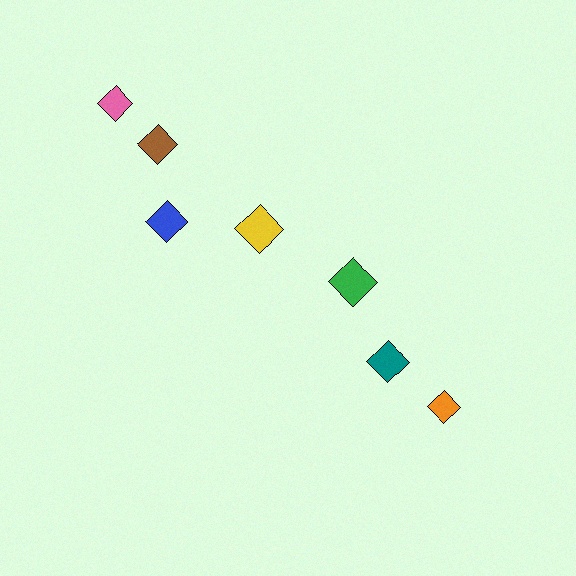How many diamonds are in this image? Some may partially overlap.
There are 7 diamonds.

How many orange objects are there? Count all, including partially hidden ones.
There is 1 orange object.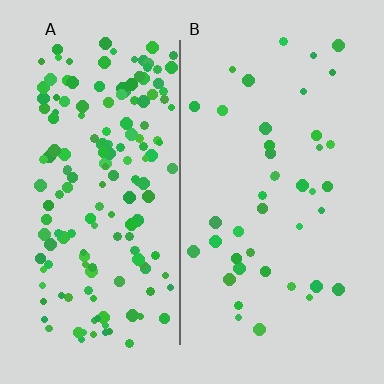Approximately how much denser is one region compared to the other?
Approximately 4.1× — region A over region B.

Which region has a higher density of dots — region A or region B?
A (the left).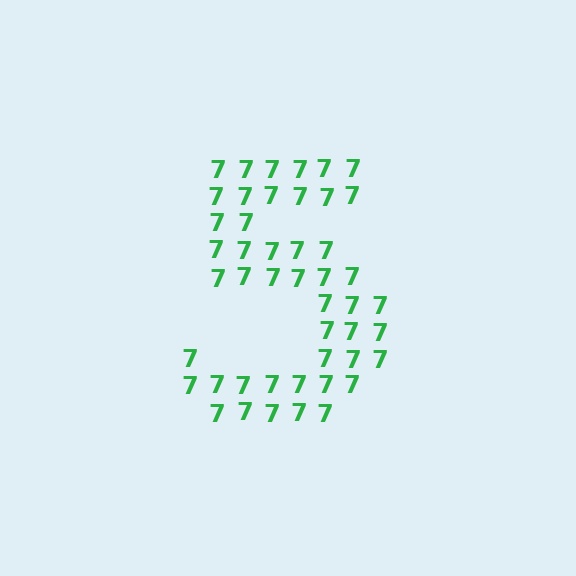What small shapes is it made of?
It is made of small digit 7's.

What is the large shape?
The large shape is the digit 5.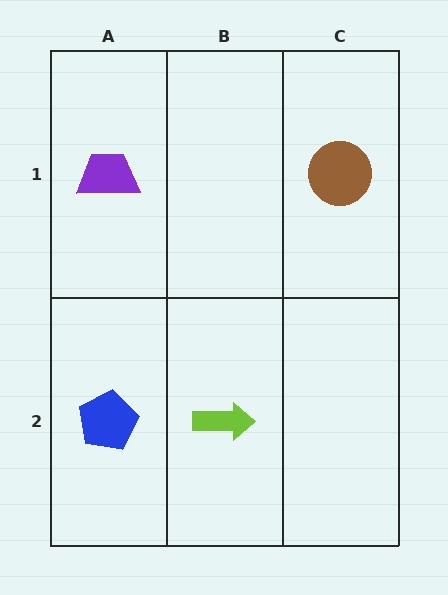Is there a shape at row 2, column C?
No, that cell is empty.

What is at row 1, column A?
A purple trapezoid.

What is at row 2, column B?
A lime arrow.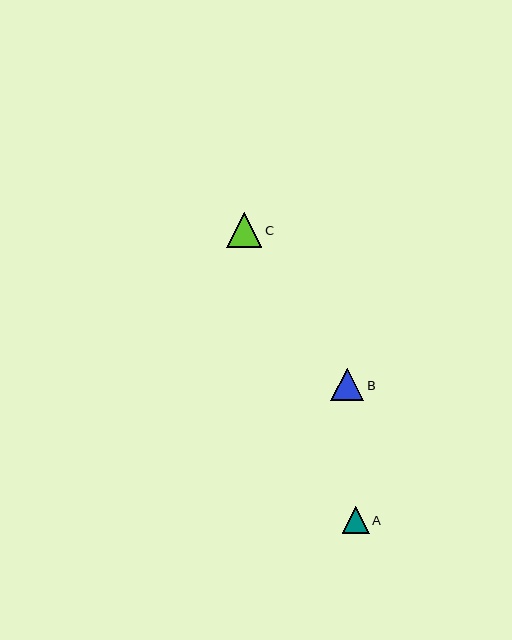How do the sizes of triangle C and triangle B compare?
Triangle C and triangle B are approximately the same size.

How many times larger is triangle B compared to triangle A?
Triangle B is approximately 1.2 times the size of triangle A.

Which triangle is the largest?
Triangle C is the largest with a size of approximately 35 pixels.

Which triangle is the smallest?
Triangle A is the smallest with a size of approximately 26 pixels.